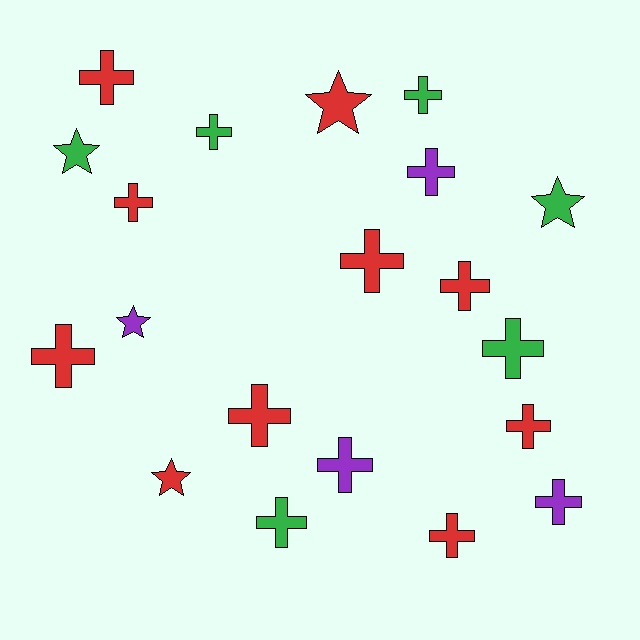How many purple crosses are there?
There are 3 purple crosses.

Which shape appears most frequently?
Cross, with 15 objects.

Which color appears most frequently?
Red, with 10 objects.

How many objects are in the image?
There are 20 objects.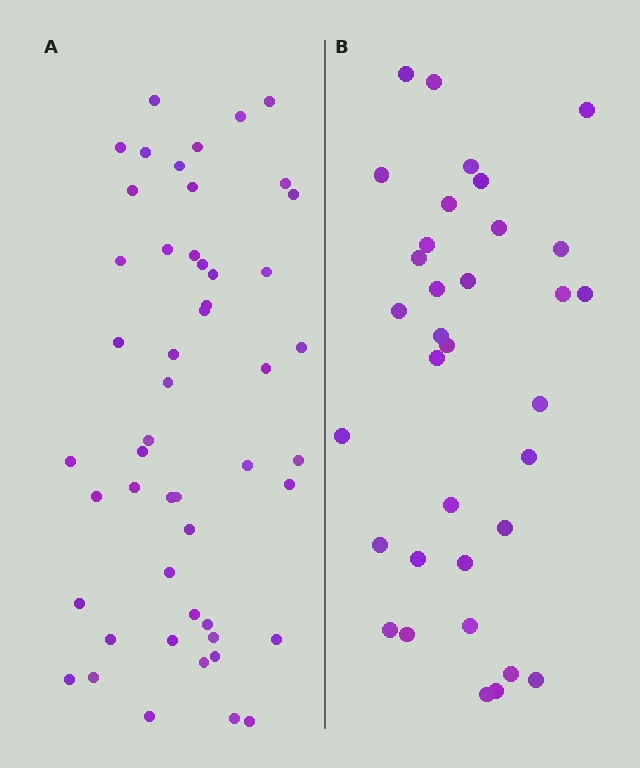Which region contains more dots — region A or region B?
Region A (the left region) has more dots.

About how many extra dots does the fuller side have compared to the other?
Region A has approximately 15 more dots than region B.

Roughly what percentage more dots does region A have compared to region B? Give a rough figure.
About 45% more.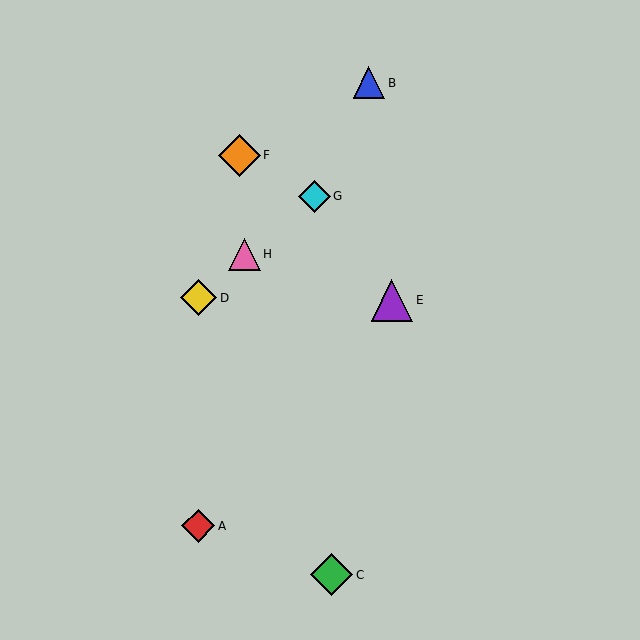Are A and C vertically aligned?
No, A is at x≈198 and C is at x≈332.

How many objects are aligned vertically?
2 objects (A, D) are aligned vertically.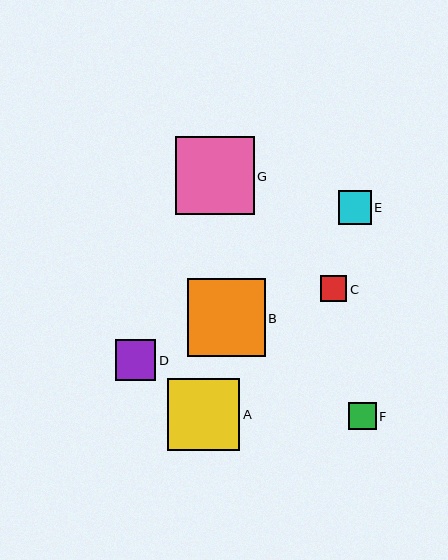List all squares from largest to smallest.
From largest to smallest: G, B, A, D, E, F, C.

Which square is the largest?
Square G is the largest with a size of approximately 78 pixels.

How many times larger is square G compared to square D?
Square G is approximately 1.9 times the size of square D.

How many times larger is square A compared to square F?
Square A is approximately 2.6 times the size of square F.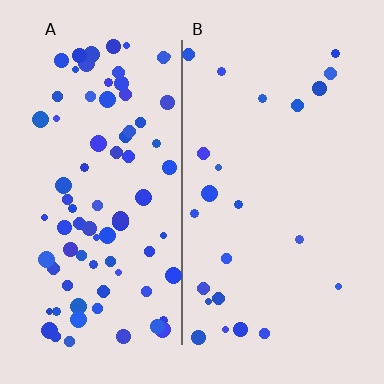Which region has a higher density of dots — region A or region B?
A (the left).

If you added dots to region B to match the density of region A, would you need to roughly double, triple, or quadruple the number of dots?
Approximately triple.